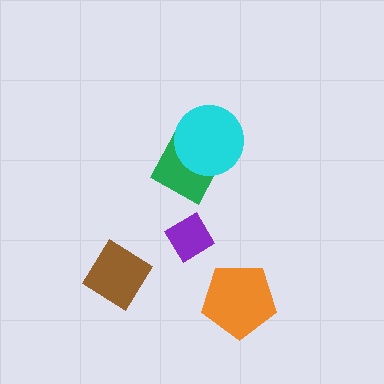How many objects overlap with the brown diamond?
0 objects overlap with the brown diamond.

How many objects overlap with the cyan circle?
1 object overlaps with the cyan circle.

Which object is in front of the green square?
The cyan circle is in front of the green square.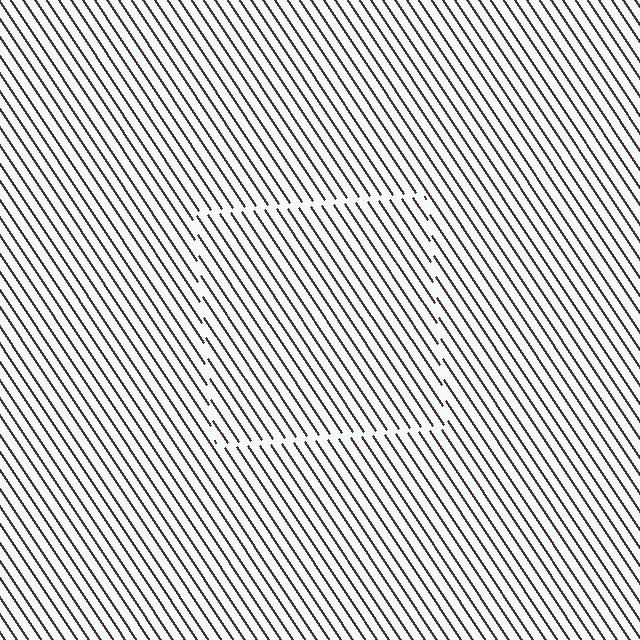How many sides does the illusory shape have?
4 sides — the line-ends trace a square.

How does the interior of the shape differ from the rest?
The interior of the shape contains the same grating, shifted by half a period — the contour is defined by the phase discontinuity where line-ends from the inner and outer gratings abut.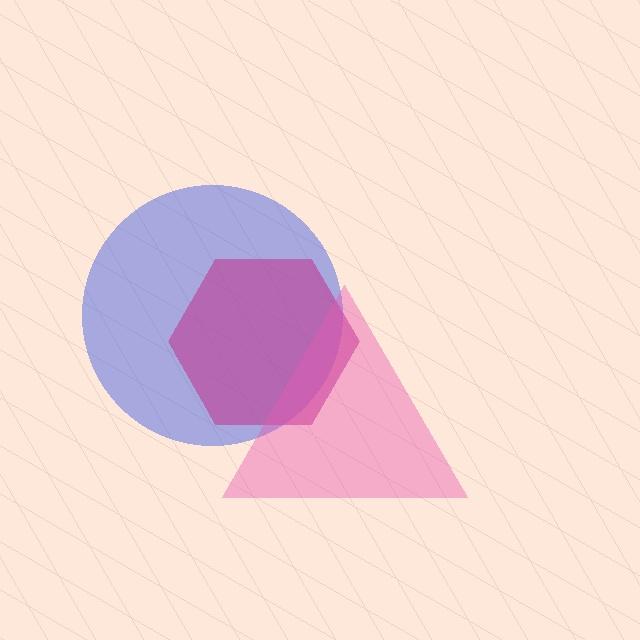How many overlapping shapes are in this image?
There are 3 overlapping shapes in the image.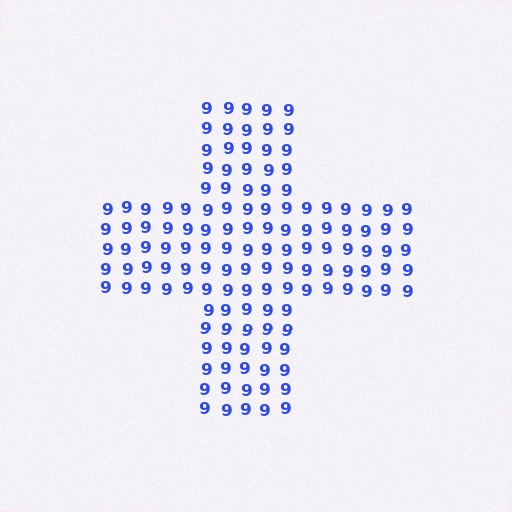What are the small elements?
The small elements are digit 9's.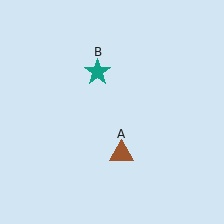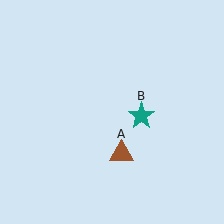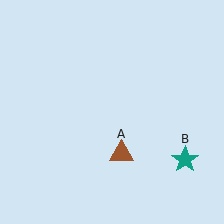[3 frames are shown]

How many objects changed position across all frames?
1 object changed position: teal star (object B).